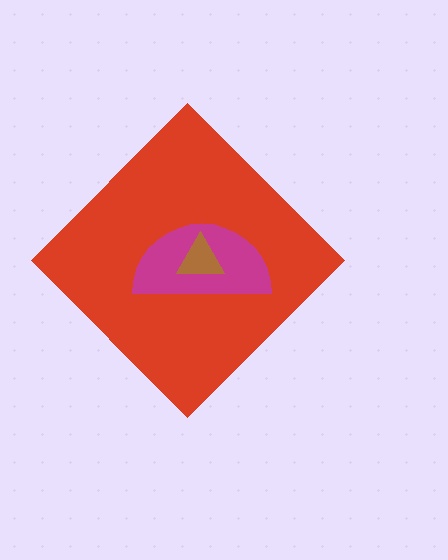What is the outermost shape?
The red diamond.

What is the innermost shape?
The brown triangle.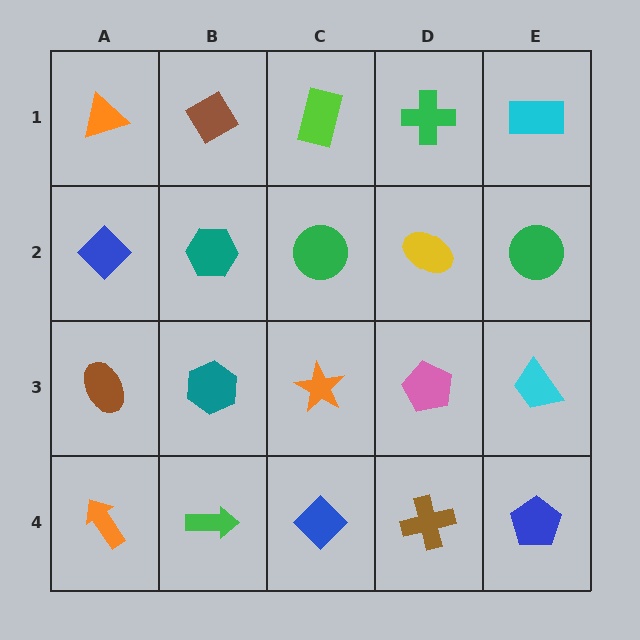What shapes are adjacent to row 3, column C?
A green circle (row 2, column C), a blue diamond (row 4, column C), a teal hexagon (row 3, column B), a pink pentagon (row 3, column D).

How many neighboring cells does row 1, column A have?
2.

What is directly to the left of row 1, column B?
An orange triangle.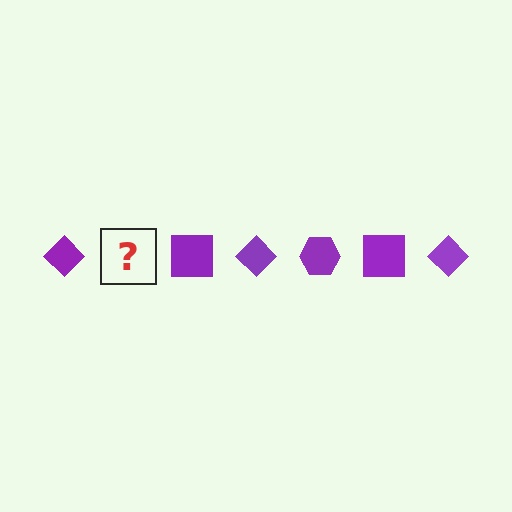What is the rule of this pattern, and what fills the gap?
The rule is that the pattern cycles through diamond, hexagon, square shapes in purple. The gap should be filled with a purple hexagon.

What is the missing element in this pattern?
The missing element is a purple hexagon.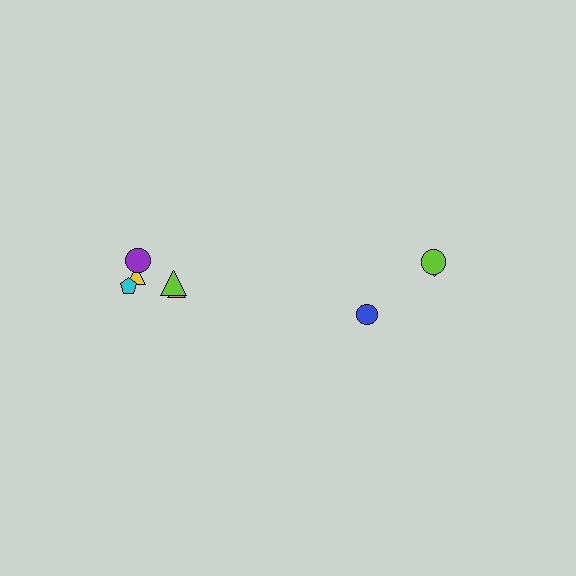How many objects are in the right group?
There are 3 objects.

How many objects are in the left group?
There are 5 objects.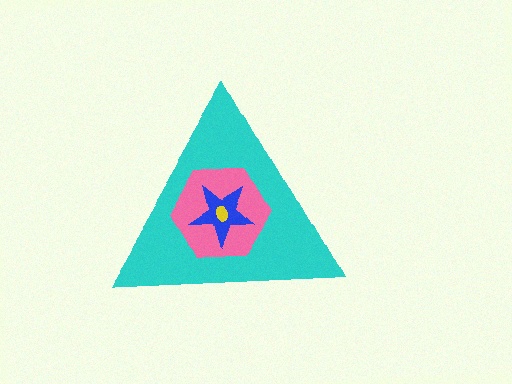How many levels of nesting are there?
4.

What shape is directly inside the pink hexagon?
The blue star.